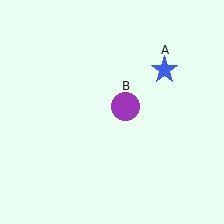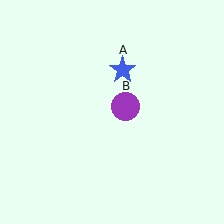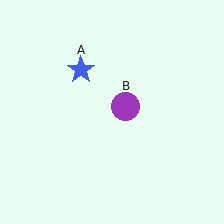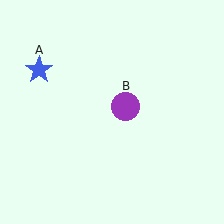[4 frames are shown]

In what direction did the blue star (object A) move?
The blue star (object A) moved left.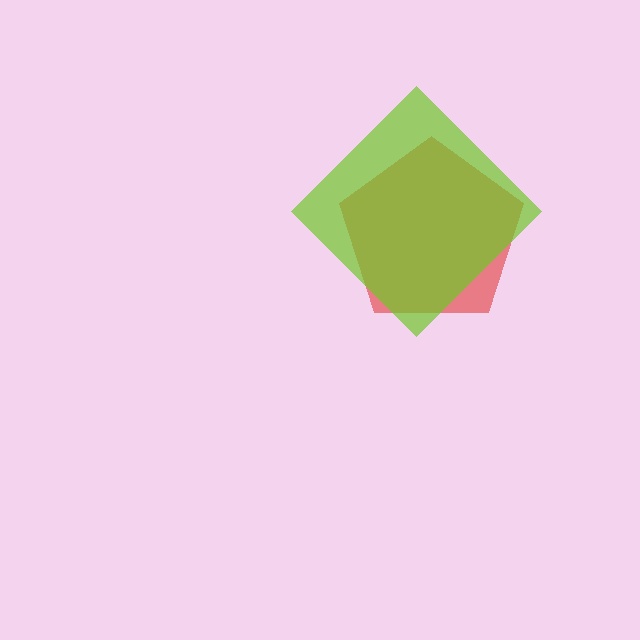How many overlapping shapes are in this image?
There are 2 overlapping shapes in the image.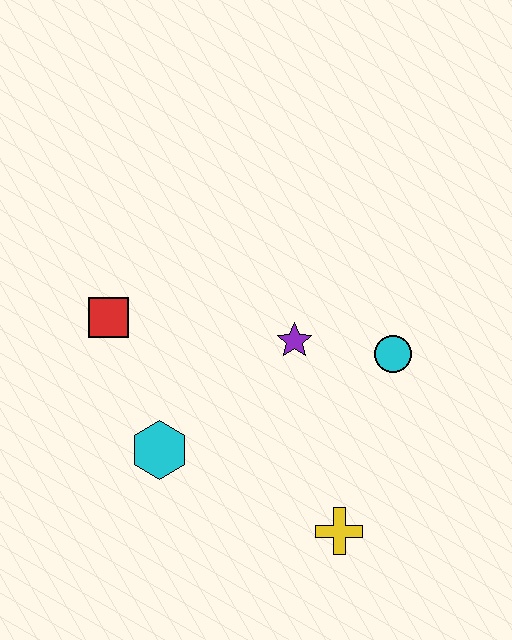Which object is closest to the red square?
The cyan hexagon is closest to the red square.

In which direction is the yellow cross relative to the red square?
The yellow cross is to the right of the red square.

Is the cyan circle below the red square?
Yes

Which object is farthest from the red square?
The yellow cross is farthest from the red square.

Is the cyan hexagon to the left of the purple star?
Yes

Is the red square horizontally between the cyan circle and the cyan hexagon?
No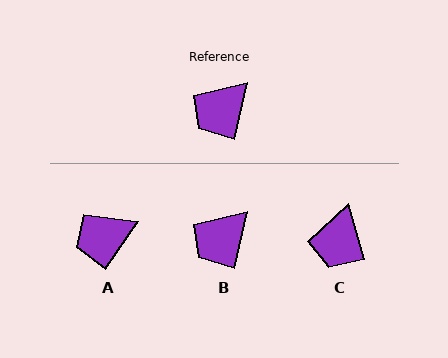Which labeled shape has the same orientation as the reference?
B.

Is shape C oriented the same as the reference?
No, it is off by about 30 degrees.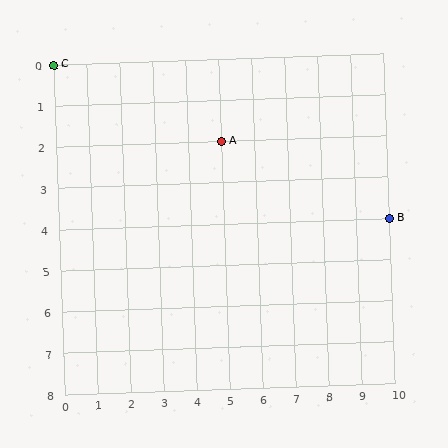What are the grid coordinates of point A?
Point A is at grid coordinates (5, 2).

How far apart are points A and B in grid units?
Points A and B are 5 columns and 2 rows apart (about 5.4 grid units diagonally).